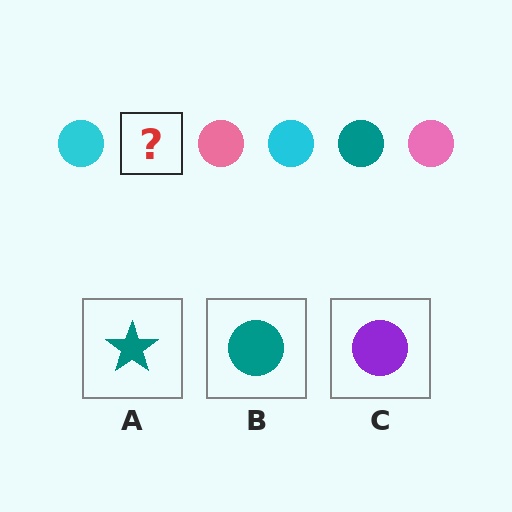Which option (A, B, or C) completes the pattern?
B.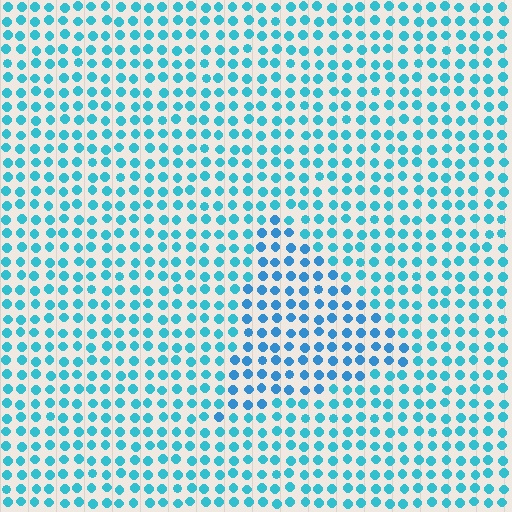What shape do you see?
I see a triangle.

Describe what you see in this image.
The image is filled with small cyan elements in a uniform arrangement. A triangle-shaped region is visible where the elements are tinted to a slightly different hue, forming a subtle color boundary.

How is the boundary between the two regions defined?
The boundary is defined purely by a slight shift in hue (about 19 degrees). Spacing, size, and orientation are identical on both sides.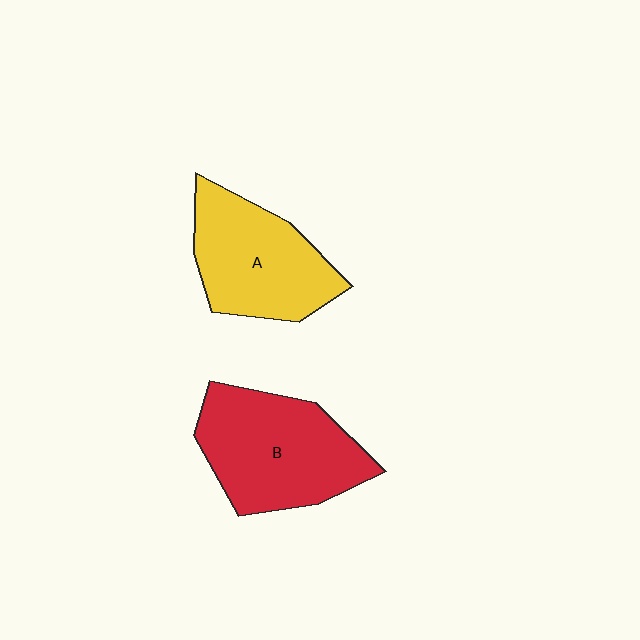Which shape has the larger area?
Shape B (red).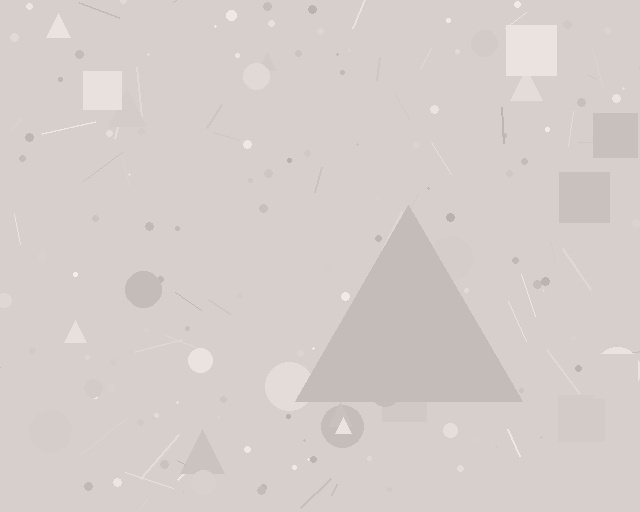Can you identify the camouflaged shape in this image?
The camouflaged shape is a triangle.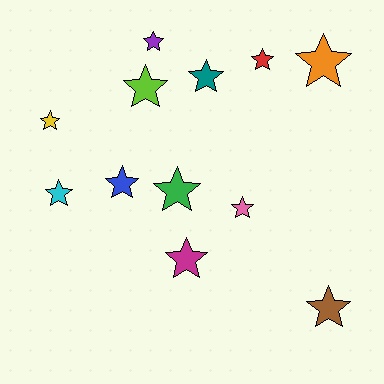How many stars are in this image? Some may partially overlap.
There are 12 stars.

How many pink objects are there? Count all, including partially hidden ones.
There is 1 pink object.